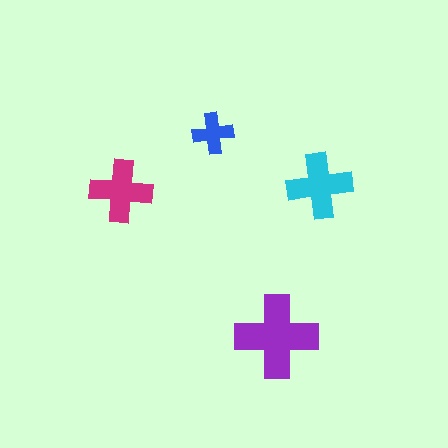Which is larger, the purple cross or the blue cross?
The purple one.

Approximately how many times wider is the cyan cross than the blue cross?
About 1.5 times wider.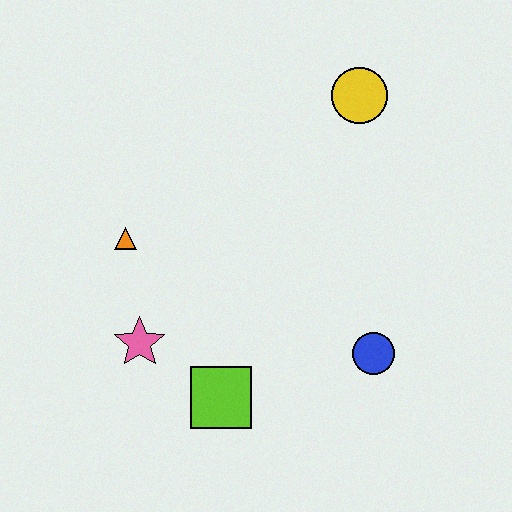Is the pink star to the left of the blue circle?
Yes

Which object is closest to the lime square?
The pink star is closest to the lime square.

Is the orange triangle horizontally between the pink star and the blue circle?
No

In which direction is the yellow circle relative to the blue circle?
The yellow circle is above the blue circle.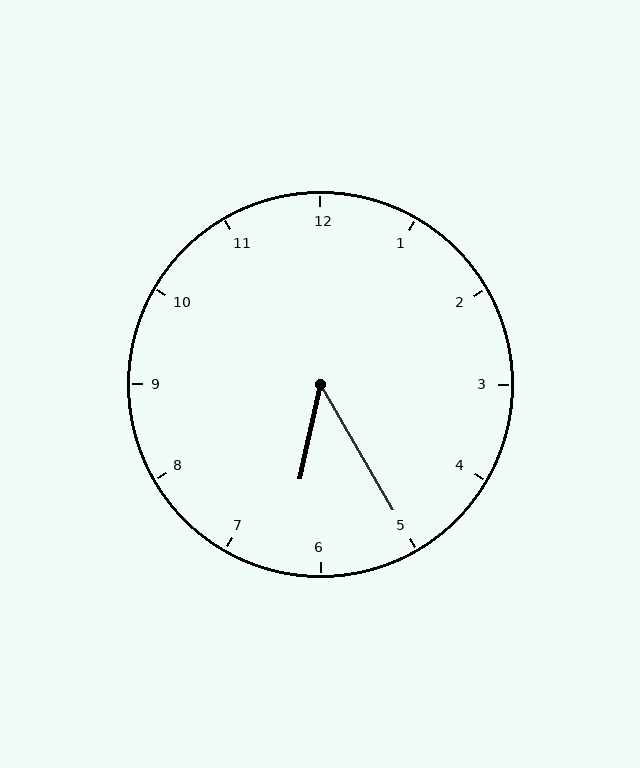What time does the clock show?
6:25.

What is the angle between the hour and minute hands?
Approximately 42 degrees.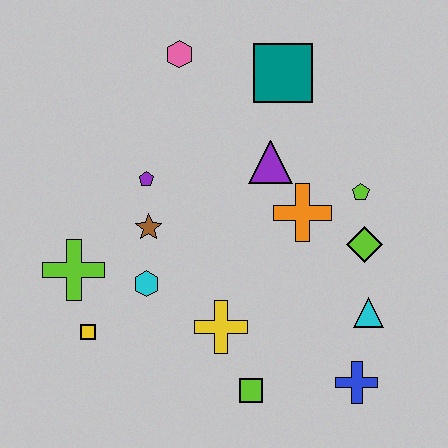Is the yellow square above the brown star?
No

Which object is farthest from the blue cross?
The pink hexagon is farthest from the blue cross.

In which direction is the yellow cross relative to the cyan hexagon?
The yellow cross is to the right of the cyan hexagon.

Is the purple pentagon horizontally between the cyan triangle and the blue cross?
No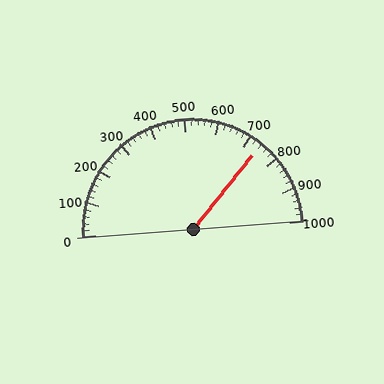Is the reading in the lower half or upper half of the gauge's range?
The reading is in the upper half of the range (0 to 1000).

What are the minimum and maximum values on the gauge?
The gauge ranges from 0 to 1000.